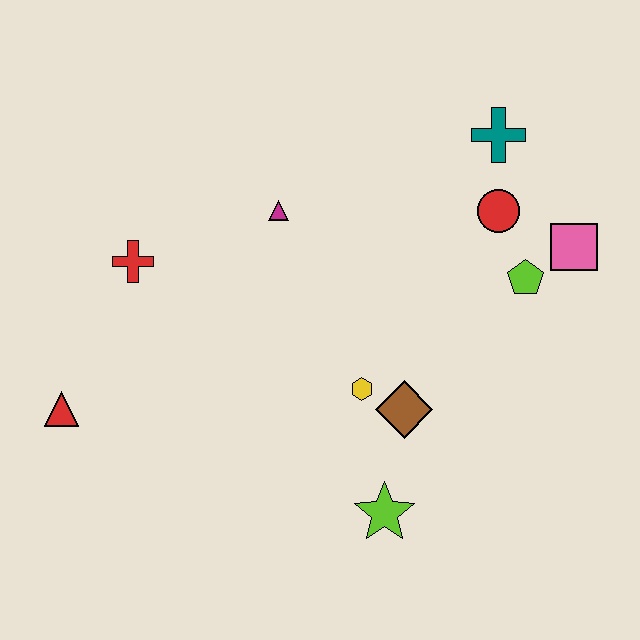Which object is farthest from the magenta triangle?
The lime star is farthest from the magenta triangle.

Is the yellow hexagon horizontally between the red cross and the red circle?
Yes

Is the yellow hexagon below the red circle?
Yes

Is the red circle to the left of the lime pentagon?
Yes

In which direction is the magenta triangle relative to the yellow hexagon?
The magenta triangle is above the yellow hexagon.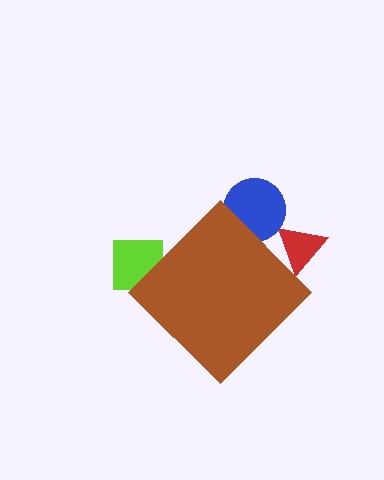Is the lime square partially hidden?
Yes, the lime square is partially hidden behind the brown diamond.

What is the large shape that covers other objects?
A brown diamond.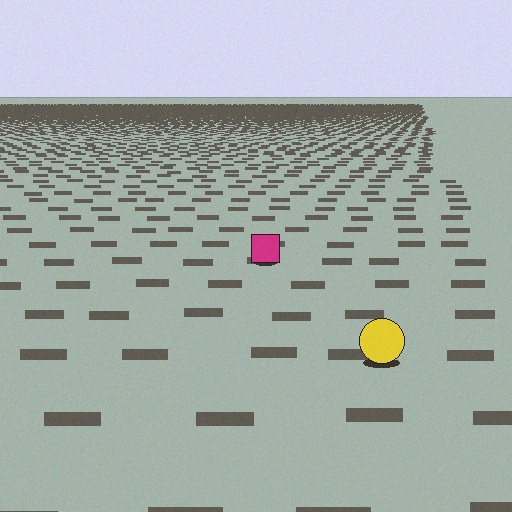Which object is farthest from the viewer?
The magenta square is farthest from the viewer. It appears smaller and the ground texture around it is denser.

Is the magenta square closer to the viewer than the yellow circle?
No. The yellow circle is closer — you can tell from the texture gradient: the ground texture is coarser near it.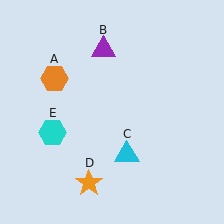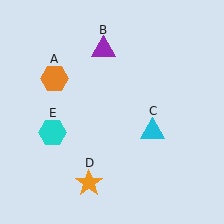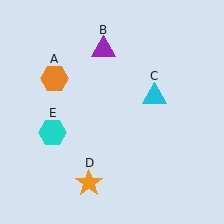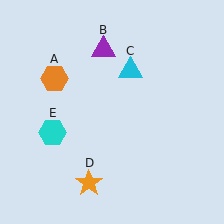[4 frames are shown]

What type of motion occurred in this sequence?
The cyan triangle (object C) rotated counterclockwise around the center of the scene.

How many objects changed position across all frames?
1 object changed position: cyan triangle (object C).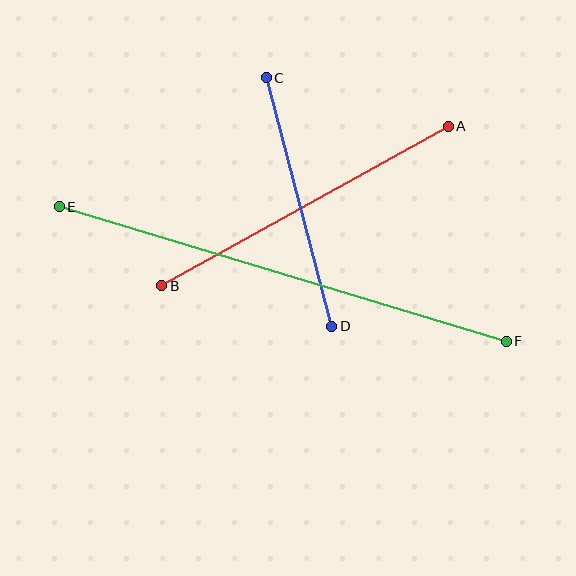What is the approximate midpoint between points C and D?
The midpoint is at approximately (299, 202) pixels.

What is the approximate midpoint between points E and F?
The midpoint is at approximately (283, 274) pixels.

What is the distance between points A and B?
The distance is approximately 328 pixels.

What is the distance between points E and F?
The distance is approximately 467 pixels.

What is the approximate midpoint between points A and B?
The midpoint is at approximately (305, 206) pixels.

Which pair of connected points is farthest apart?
Points E and F are farthest apart.